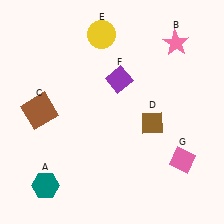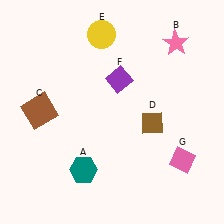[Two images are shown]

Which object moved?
The teal hexagon (A) moved right.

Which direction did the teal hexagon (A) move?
The teal hexagon (A) moved right.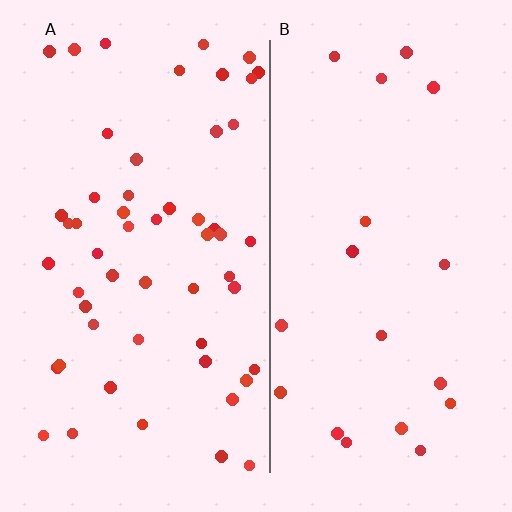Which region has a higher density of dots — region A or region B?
A (the left).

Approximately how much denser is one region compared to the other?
Approximately 2.8× — region A over region B.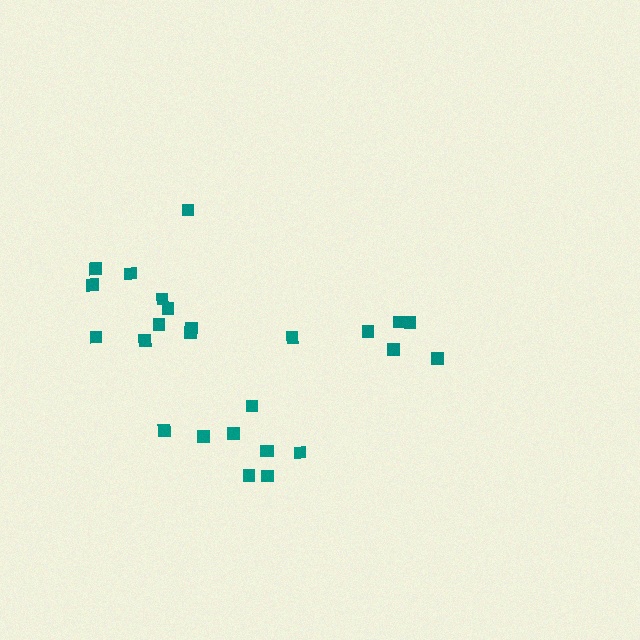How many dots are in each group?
Group 1: 5 dots, Group 2: 11 dots, Group 3: 10 dots (26 total).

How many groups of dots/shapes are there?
There are 3 groups.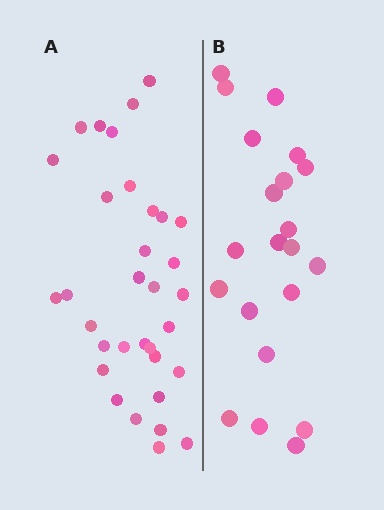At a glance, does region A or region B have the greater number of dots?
Region A (the left region) has more dots.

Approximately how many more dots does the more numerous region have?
Region A has roughly 12 or so more dots than region B.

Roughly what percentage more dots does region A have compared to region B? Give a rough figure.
About 55% more.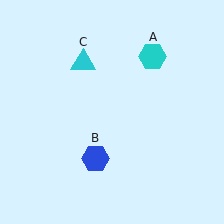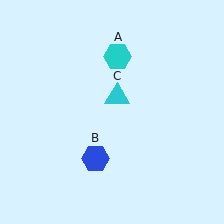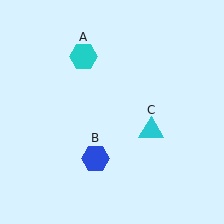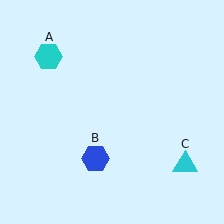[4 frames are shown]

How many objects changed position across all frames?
2 objects changed position: cyan hexagon (object A), cyan triangle (object C).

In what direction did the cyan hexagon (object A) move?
The cyan hexagon (object A) moved left.